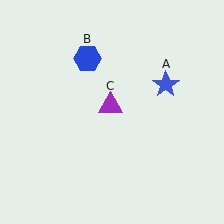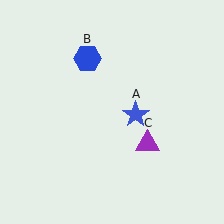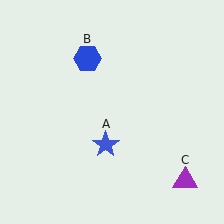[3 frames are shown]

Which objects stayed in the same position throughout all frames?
Blue hexagon (object B) remained stationary.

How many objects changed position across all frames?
2 objects changed position: blue star (object A), purple triangle (object C).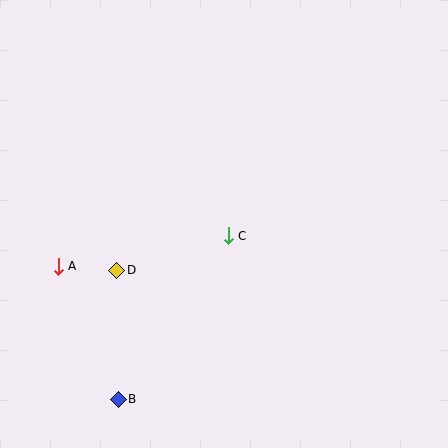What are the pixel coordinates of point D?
Point D is at (117, 270).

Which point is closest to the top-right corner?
Point C is closest to the top-right corner.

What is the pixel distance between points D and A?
The distance between D and A is 59 pixels.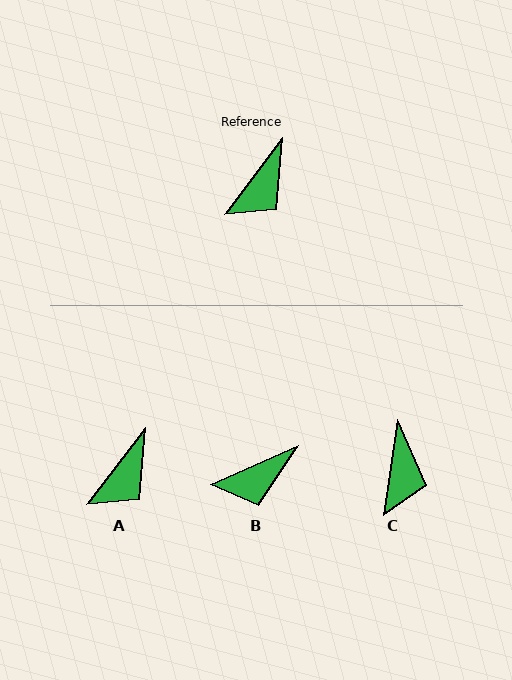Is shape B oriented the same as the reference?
No, it is off by about 29 degrees.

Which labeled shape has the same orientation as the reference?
A.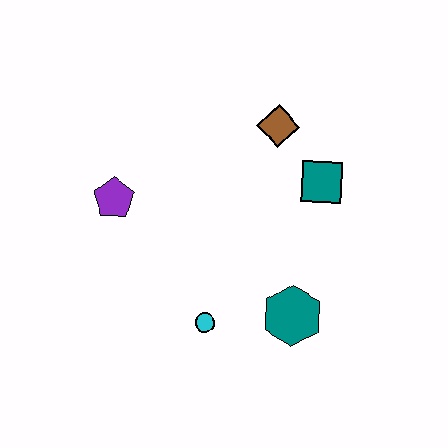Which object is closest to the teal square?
The brown diamond is closest to the teal square.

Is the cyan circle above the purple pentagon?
No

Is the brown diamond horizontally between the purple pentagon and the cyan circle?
No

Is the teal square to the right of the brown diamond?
Yes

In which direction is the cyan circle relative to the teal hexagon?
The cyan circle is to the left of the teal hexagon.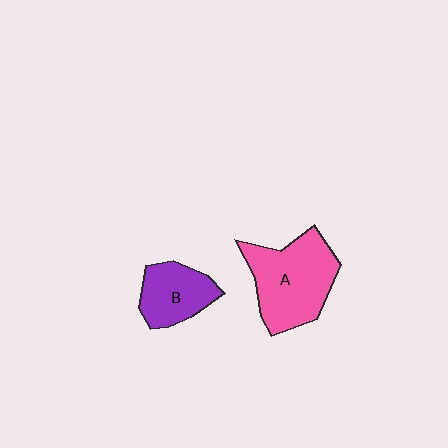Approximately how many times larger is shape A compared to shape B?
Approximately 1.7 times.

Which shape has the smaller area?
Shape B (purple).